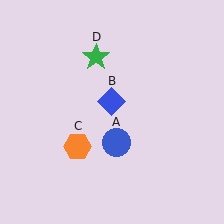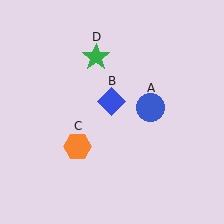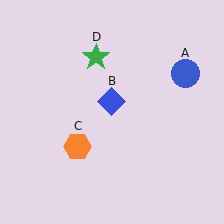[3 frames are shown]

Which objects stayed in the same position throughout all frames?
Blue diamond (object B) and orange hexagon (object C) and green star (object D) remained stationary.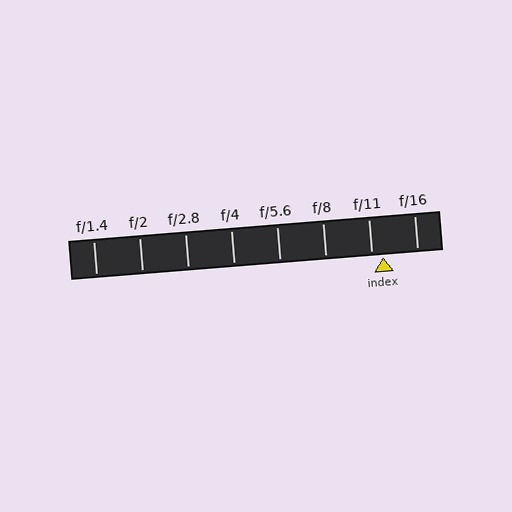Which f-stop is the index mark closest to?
The index mark is closest to f/11.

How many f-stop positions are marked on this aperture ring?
There are 8 f-stop positions marked.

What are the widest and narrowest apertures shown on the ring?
The widest aperture shown is f/1.4 and the narrowest is f/16.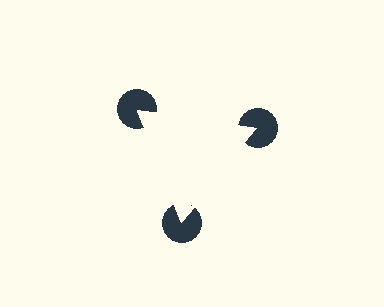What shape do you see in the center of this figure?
An illusory triangle — its edges are inferred from the aligned wedge cuts in the pac-man discs, not physically drawn.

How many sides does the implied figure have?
3 sides.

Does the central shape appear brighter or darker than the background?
It typically appears slightly brighter than the background, even though no actual brightness change is drawn.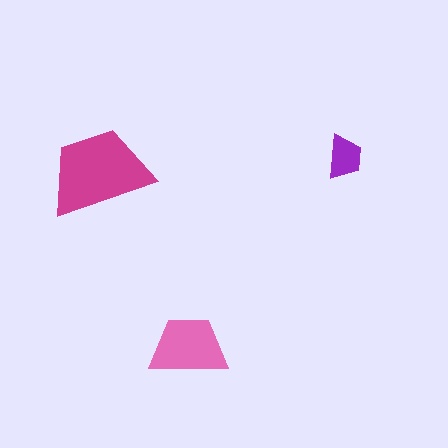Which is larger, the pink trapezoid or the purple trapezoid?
The pink one.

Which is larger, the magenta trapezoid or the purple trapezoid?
The magenta one.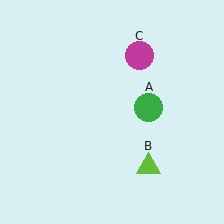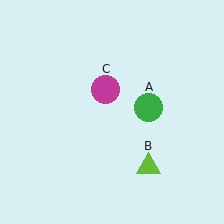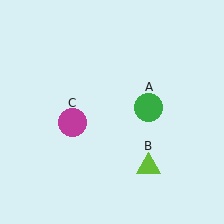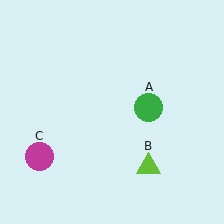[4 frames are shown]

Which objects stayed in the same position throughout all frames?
Green circle (object A) and lime triangle (object B) remained stationary.